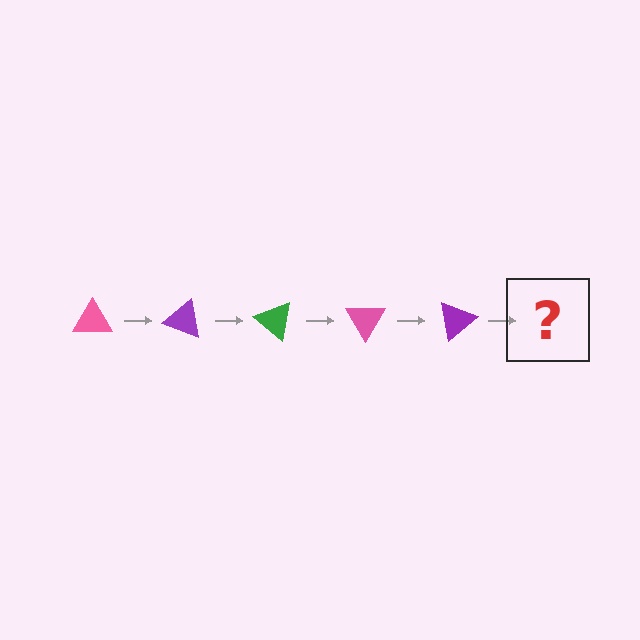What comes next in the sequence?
The next element should be a green triangle, rotated 100 degrees from the start.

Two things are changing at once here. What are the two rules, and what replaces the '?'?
The two rules are that it rotates 20 degrees each step and the color cycles through pink, purple, and green. The '?' should be a green triangle, rotated 100 degrees from the start.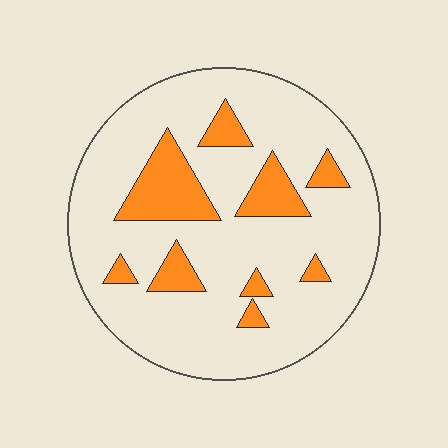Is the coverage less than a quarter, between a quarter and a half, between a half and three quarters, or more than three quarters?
Less than a quarter.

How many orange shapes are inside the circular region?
9.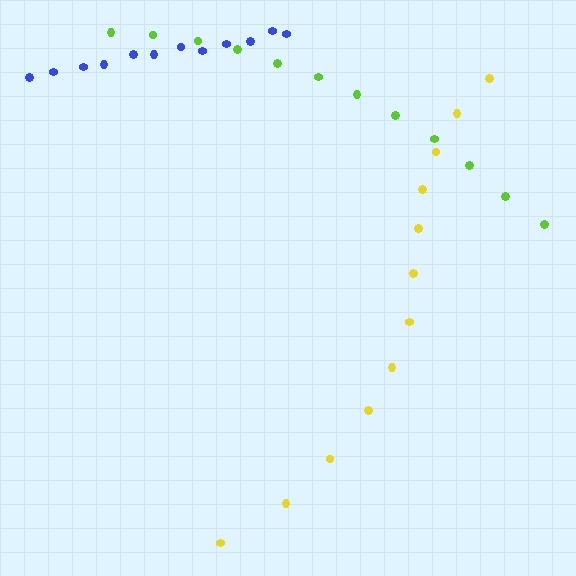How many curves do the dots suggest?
There are 3 distinct paths.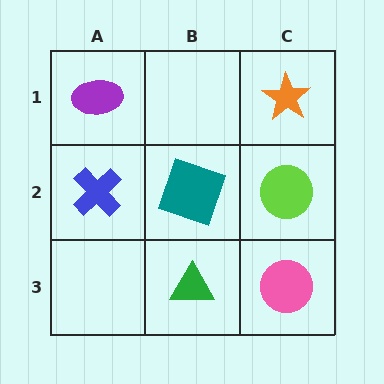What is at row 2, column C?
A lime circle.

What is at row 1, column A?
A purple ellipse.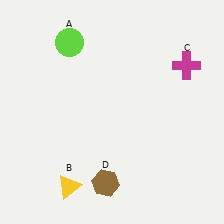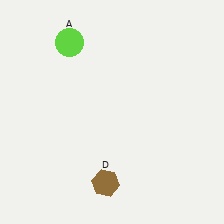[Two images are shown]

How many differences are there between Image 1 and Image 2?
There are 2 differences between the two images.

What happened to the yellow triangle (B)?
The yellow triangle (B) was removed in Image 2. It was in the bottom-left area of Image 1.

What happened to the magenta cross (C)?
The magenta cross (C) was removed in Image 2. It was in the top-right area of Image 1.